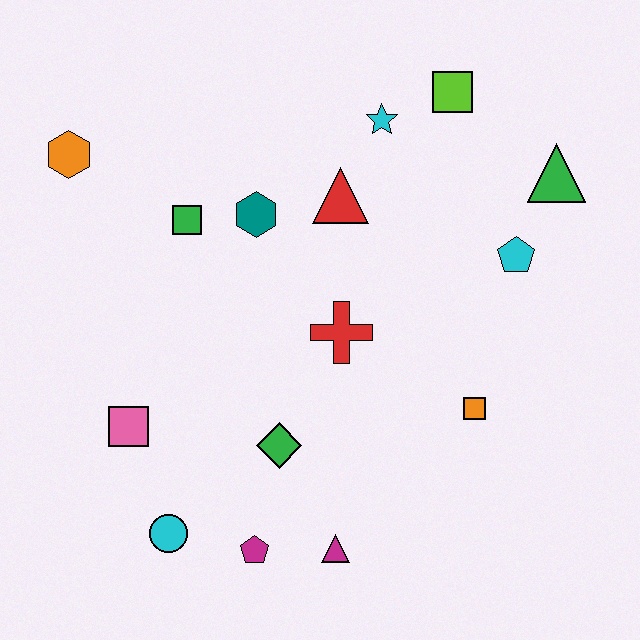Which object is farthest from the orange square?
The orange hexagon is farthest from the orange square.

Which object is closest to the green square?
The teal hexagon is closest to the green square.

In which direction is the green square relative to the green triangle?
The green square is to the left of the green triangle.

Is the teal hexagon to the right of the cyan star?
No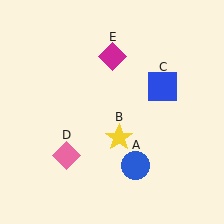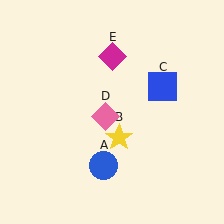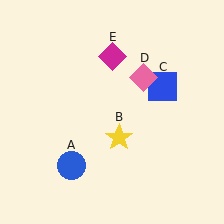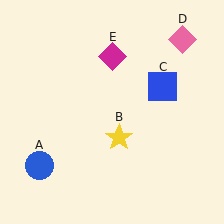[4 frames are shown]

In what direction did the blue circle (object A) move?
The blue circle (object A) moved left.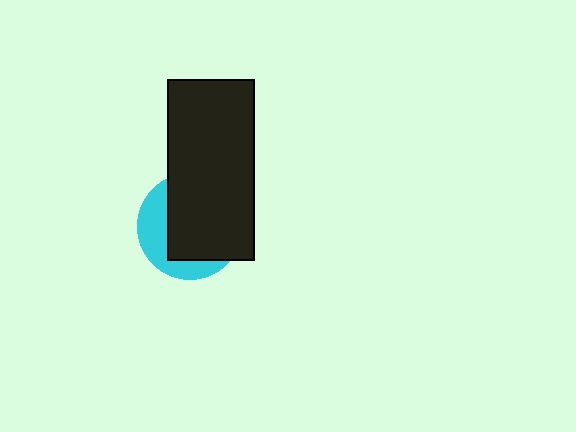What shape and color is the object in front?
The object in front is a black rectangle.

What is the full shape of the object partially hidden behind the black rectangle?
The partially hidden object is a cyan circle.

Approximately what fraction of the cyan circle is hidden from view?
Roughly 66% of the cyan circle is hidden behind the black rectangle.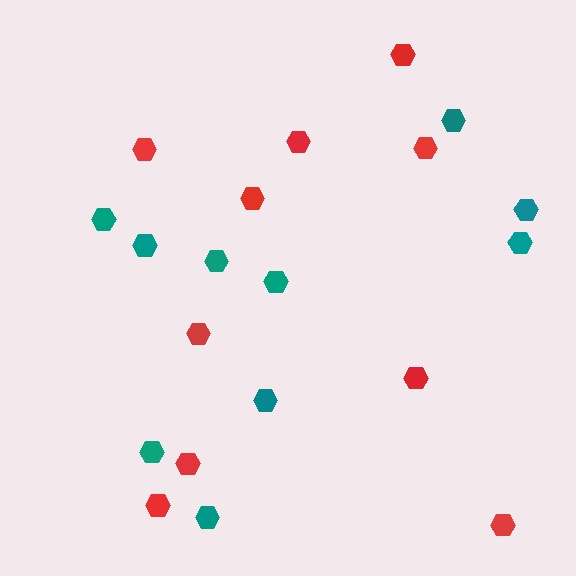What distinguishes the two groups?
There are 2 groups: one group of red hexagons (10) and one group of teal hexagons (10).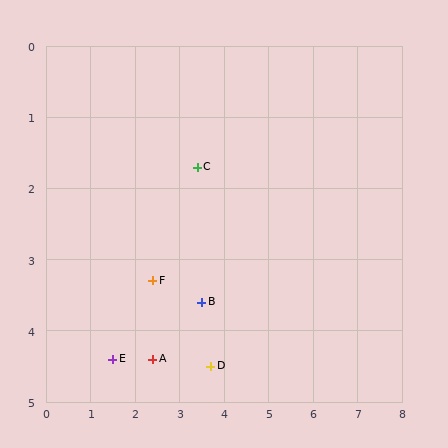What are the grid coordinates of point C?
Point C is at approximately (3.4, 1.7).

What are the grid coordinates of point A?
Point A is at approximately (2.4, 4.4).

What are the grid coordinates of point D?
Point D is at approximately (3.7, 4.5).